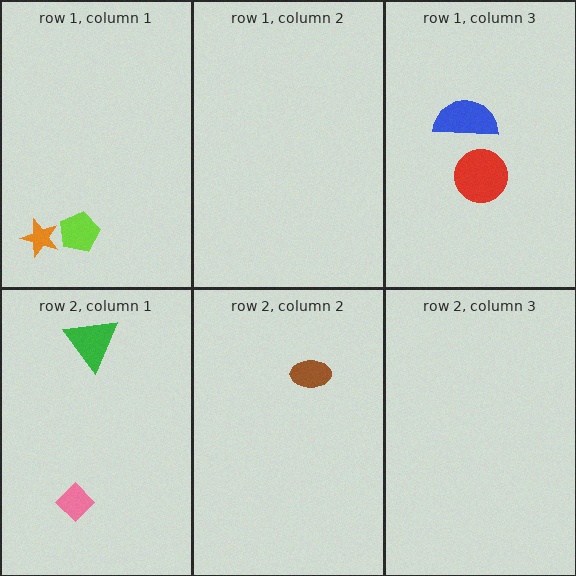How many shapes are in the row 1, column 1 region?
2.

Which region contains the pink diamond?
The row 2, column 1 region.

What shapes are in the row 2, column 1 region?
The pink diamond, the green triangle.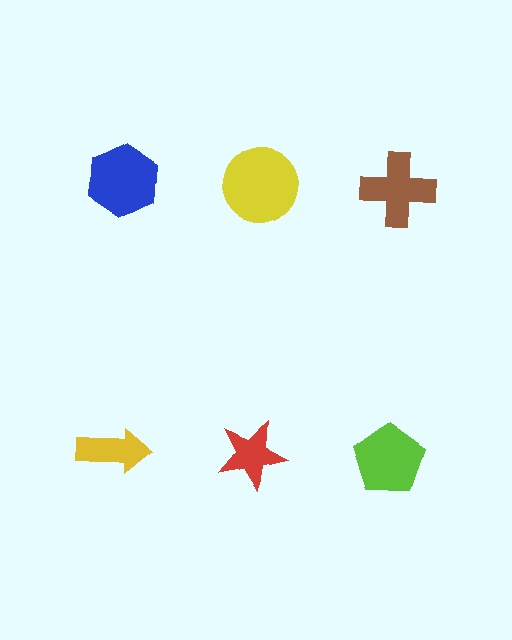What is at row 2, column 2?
A red star.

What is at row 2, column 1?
A yellow arrow.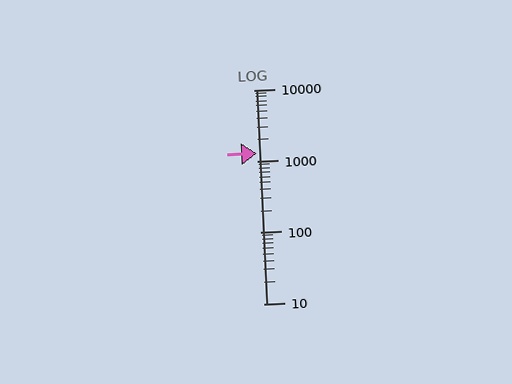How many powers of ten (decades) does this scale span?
The scale spans 3 decades, from 10 to 10000.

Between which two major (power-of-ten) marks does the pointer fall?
The pointer is between 1000 and 10000.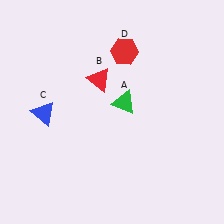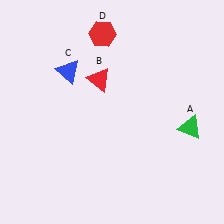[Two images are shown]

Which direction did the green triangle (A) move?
The green triangle (A) moved right.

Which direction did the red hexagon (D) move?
The red hexagon (D) moved left.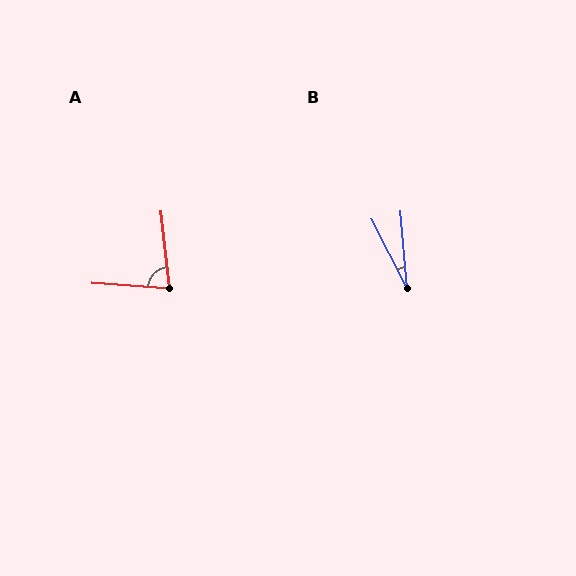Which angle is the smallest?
B, at approximately 22 degrees.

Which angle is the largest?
A, at approximately 79 degrees.